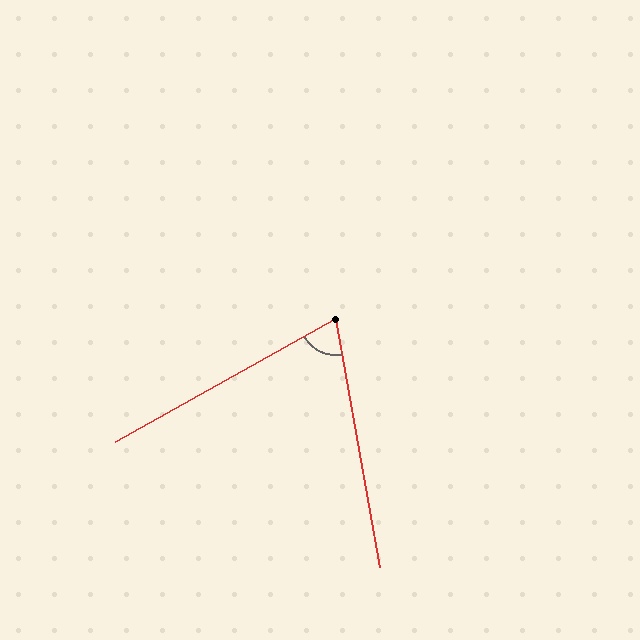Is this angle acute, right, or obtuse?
It is acute.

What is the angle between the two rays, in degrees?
Approximately 71 degrees.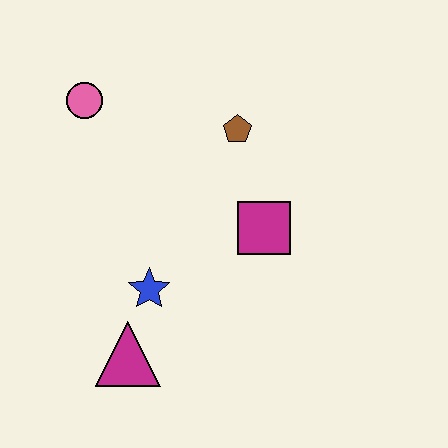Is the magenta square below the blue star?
No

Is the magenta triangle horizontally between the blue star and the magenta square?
No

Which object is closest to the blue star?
The magenta triangle is closest to the blue star.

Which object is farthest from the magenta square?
The pink circle is farthest from the magenta square.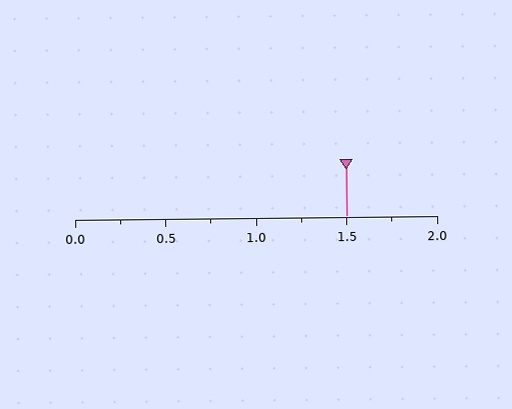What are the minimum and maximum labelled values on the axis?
The axis runs from 0.0 to 2.0.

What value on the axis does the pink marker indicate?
The marker indicates approximately 1.5.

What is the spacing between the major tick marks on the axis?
The major ticks are spaced 0.5 apart.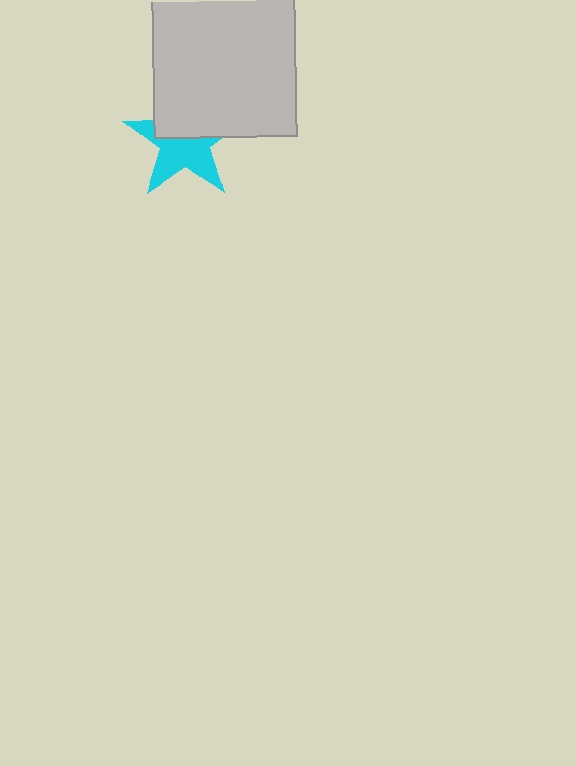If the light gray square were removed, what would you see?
You would see the complete cyan star.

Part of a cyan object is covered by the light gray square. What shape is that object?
It is a star.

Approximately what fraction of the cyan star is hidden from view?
Roughly 46% of the cyan star is hidden behind the light gray square.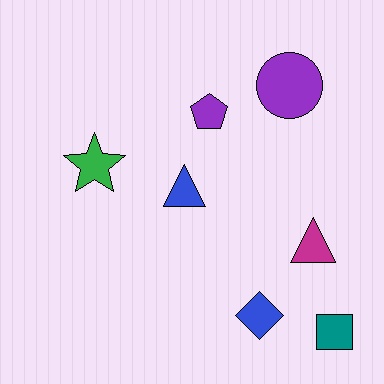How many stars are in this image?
There is 1 star.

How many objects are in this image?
There are 7 objects.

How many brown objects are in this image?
There are no brown objects.